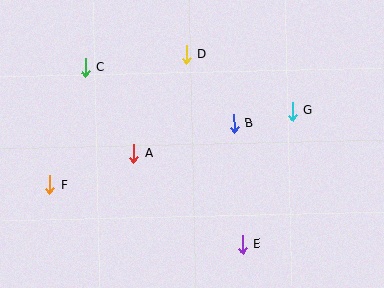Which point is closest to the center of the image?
Point B at (234, 123) is closest to the center.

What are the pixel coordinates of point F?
Point F is at (50, 185).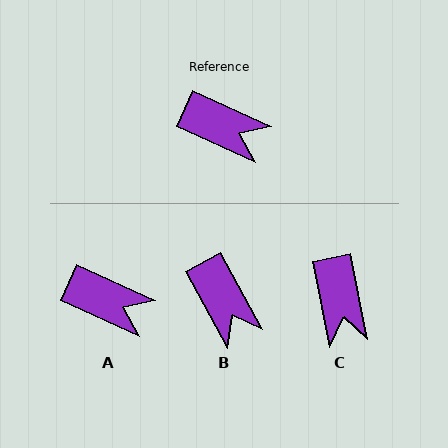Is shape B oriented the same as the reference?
No, it is off by about 37 degrees.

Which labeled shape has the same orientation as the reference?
A.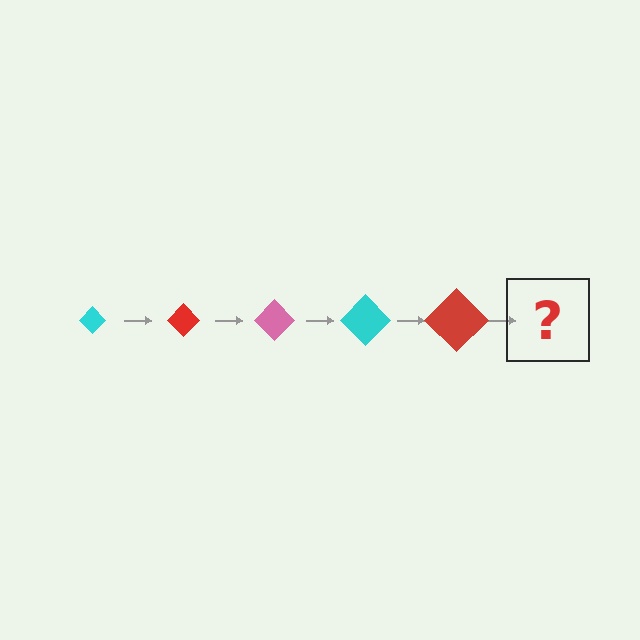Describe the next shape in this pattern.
It should be a pink diamond, larger than the previous one.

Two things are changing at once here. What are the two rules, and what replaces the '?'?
The two rules are that the diamond grows larger each step and the color cycles through cyan, red, and pink. The '?' should be a pink diamond, larger than the previous one.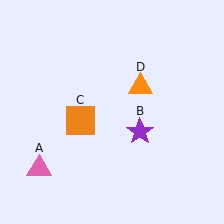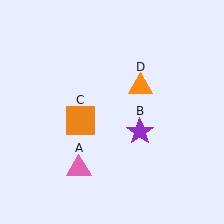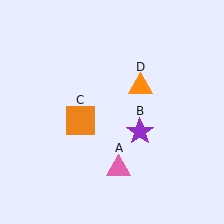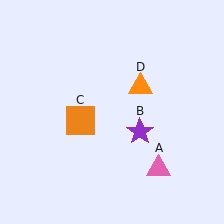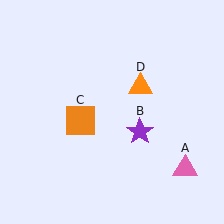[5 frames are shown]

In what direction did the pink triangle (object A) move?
The pink triangle (object A) moved right.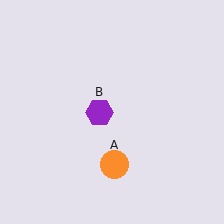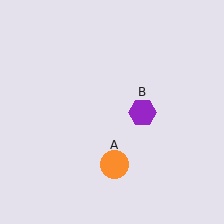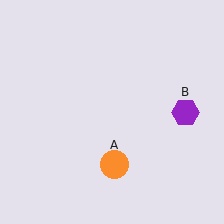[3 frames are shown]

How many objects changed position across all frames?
1 object changed position: purple hexagon (object B).